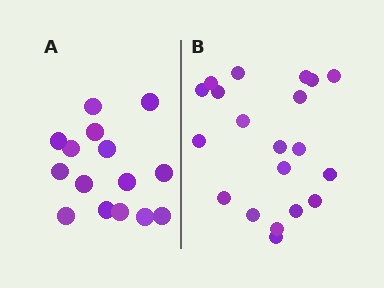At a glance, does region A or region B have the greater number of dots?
Region B (the right region) has more dots.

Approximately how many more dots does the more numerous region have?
Region B has about 5 more dots than region A.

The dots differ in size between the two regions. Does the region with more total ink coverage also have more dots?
No. Region A has more total ink coverage because its dots are larger, but region B actually contains more individual dots. Total area can be misleading — the number of items is what matters here.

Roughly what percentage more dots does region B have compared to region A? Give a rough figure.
About 35% more.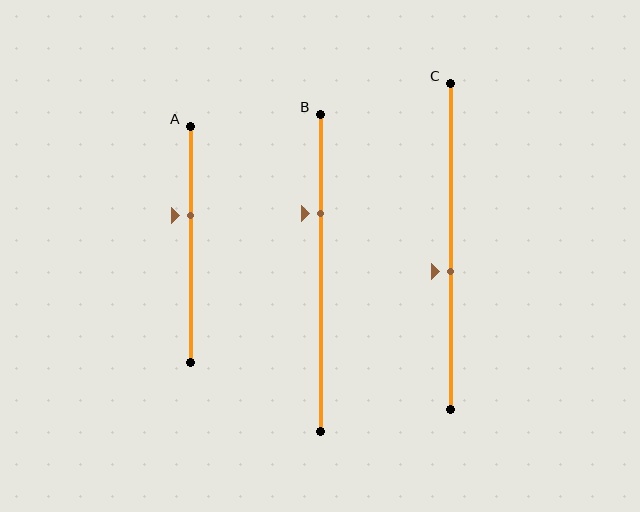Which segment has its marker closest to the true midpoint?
Segment C has its marker closest to the true midpoint.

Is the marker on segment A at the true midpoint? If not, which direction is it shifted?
No, the marker on segment A is shifted upward by about 12% of the segment length.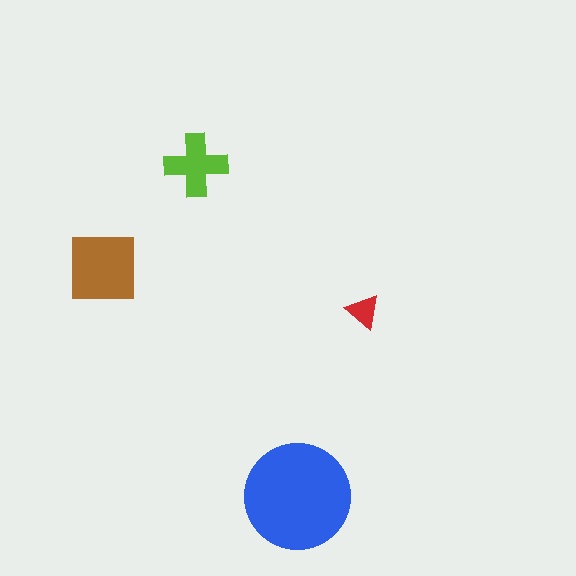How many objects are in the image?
There are 4 objects in the image.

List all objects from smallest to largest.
The red triangle, the lime cross, the brown square, the blue circle.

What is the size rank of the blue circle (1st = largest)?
1st.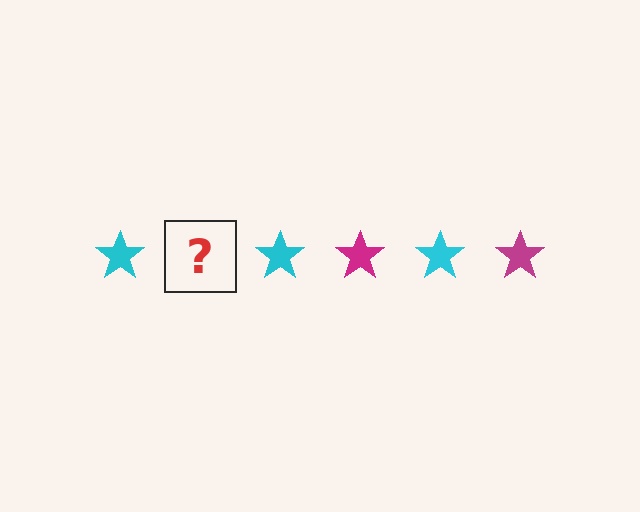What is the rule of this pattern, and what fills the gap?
The rule is that the pattern cycles through cyan, magenta stars. The gap should be filled with a magenta star.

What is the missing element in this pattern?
The missing element is a magenta star.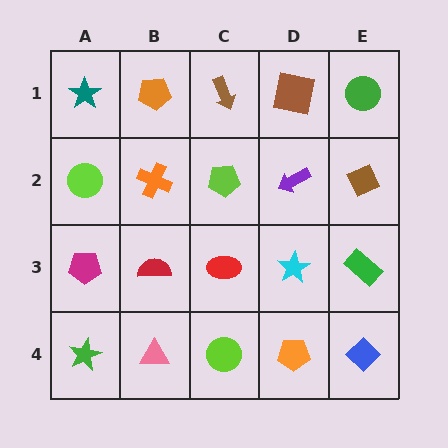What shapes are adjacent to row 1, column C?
A lime pentagon (row 2, column C), an orange pentagon (row 1, column B), a brown square (row 1, column D).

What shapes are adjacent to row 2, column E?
A green circle (row 1, column E), a green rectangle (row 3, column E), a purple arrow (row 2, column D).